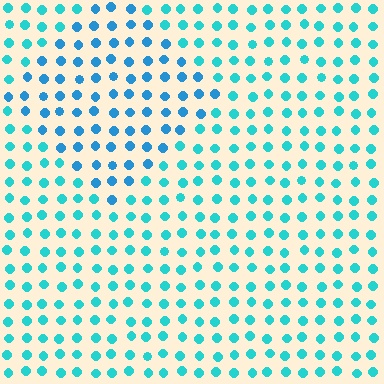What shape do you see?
I see a diamond.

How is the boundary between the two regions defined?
The boundary is defined purely by a slight shift in hue (about 24 degrees). Spacing, size, and orientation are identical on both sides.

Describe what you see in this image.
The image is filled with small cyan elements in a uniform arrangement. A diamond-shaped region is visible where the elements are tinted to a slightly different hue, forming a subtle color boundary.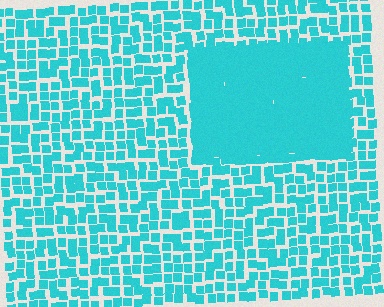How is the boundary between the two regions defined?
The boundary is defined by a change in element density (approximately 2.3x ratio). All elements are the same color, size, and shape.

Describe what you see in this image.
The image contains small cyan elements arranged at two different densities. A rectangle-shaped region is visible where the elements are more densely packed than the surrounding area.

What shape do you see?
I see a rectangle.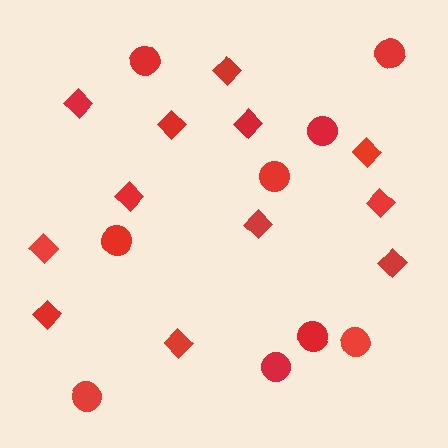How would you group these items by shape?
There are 2 groups: one group of circles (9) and one group of diamonds (12).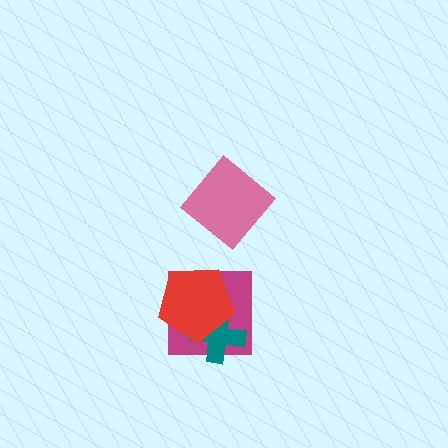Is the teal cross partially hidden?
Yes, it is partially covered by another shape.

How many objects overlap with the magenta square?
2 objects overlap with the magenta square.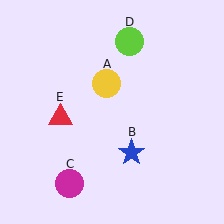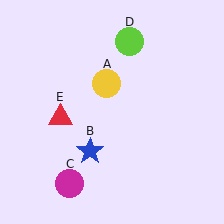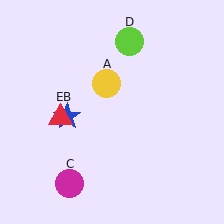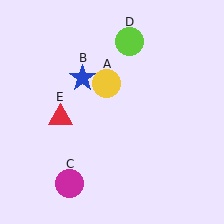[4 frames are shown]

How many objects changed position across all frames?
1 object changed position: blue star (object B).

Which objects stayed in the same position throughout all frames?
Yellow circle (object A) and magenta circle (object C) and lime circle (object D) and red triangle (object E) remained stationary.